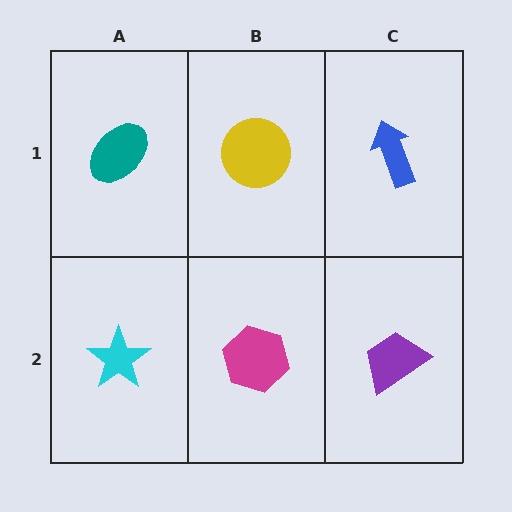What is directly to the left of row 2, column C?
A magenta hexagon.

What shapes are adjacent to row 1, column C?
A purple trapezoid (row 2, column C), a yellow circle (row 1, column B).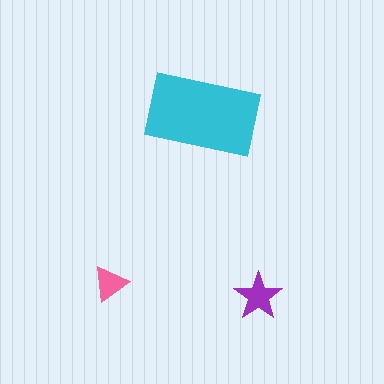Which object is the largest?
The cyan rectangle.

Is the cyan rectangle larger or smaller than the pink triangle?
Larger.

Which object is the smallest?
The pink triangle.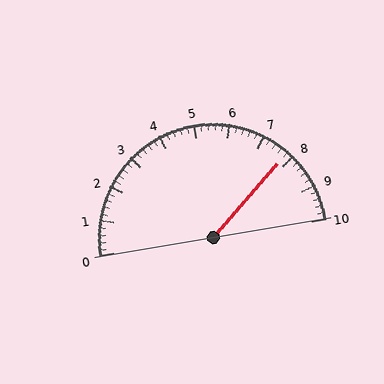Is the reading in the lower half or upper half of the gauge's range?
The reading is in the upper half of the range (0 to 10).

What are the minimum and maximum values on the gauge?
The gauge ranges from 0 to 10.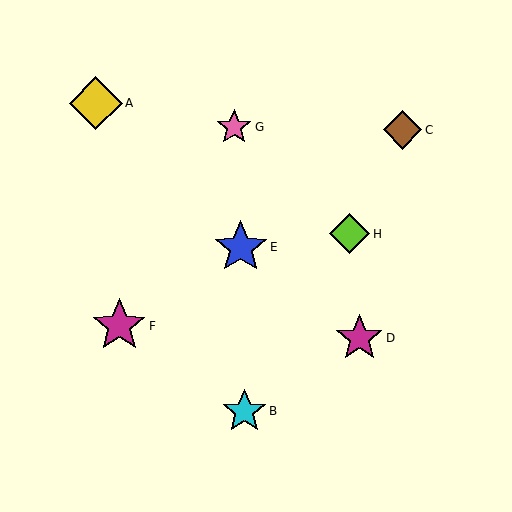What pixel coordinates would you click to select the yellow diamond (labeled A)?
Click at (96, 103) to select the yellow diamond A.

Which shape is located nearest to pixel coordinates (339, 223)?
The lime diamond (labeled H) at (350, 234) is nearest to that location.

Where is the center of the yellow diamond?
The center of the yellow diamond is at (96, 103).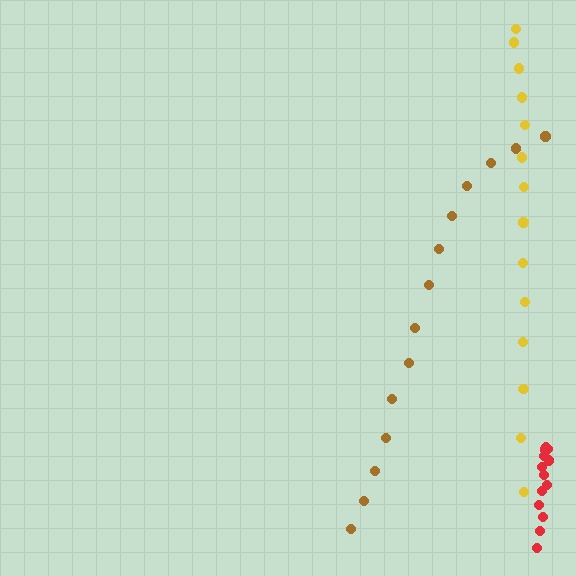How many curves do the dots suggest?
There are 3 distinct paths.